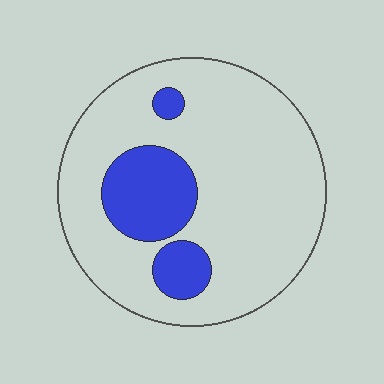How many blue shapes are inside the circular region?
3.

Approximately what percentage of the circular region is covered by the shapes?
Approximately 20%.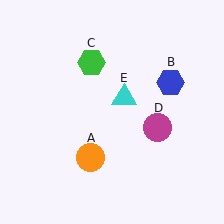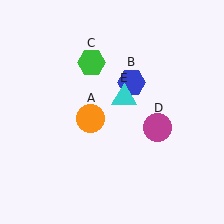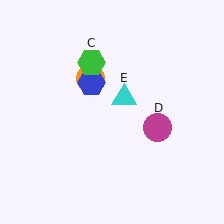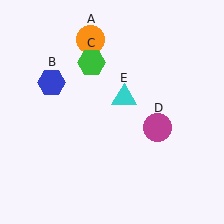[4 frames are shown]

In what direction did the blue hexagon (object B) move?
The blue hexagon (object B) moved left.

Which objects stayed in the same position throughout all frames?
Green hexagon (object C) and magenta circle (object D) and cyan triangle (object E) remained stationary.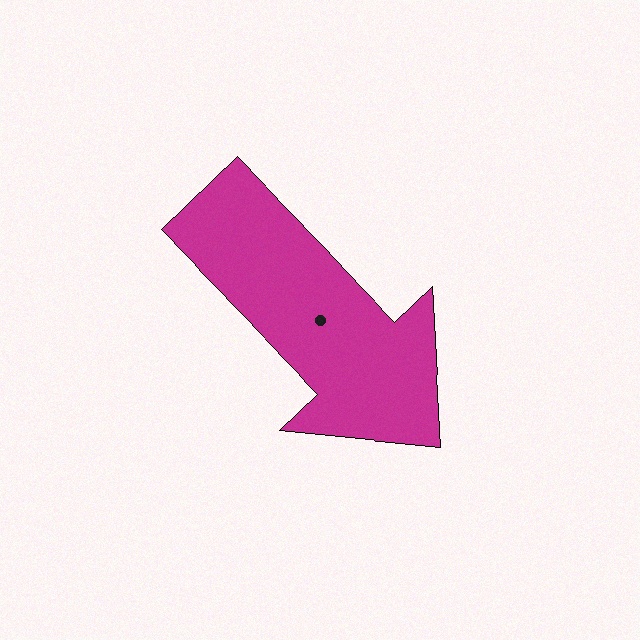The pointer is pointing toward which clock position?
Roughly 5 o'clock.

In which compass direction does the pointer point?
Southeast.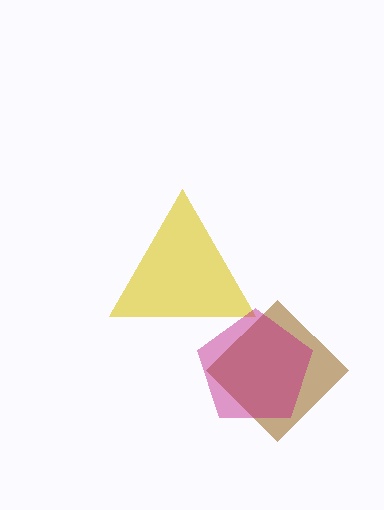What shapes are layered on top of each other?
The layered shapes are: a brown diamond, a yellow triangle, a magenta pentagon.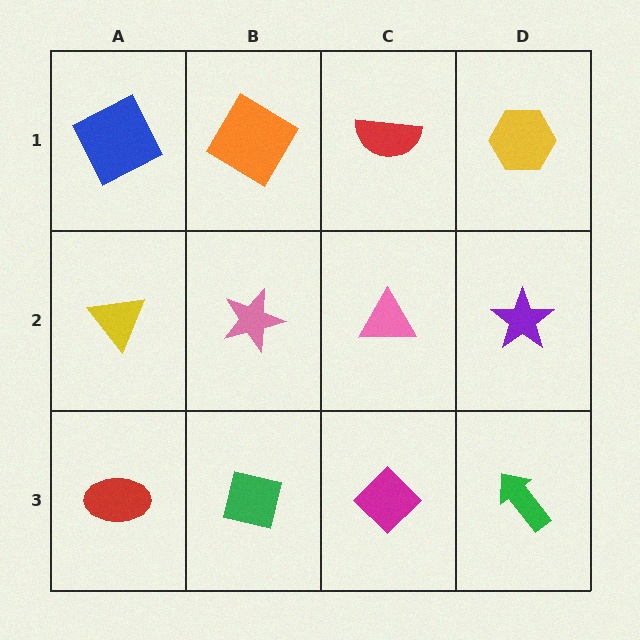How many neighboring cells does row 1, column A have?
2.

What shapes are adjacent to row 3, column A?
A yellow triangle (row 2, column A), a green square (row 3, column B).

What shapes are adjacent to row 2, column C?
A red semicircle (row 1, column C), a magenta diamond (row 3, column C), a pink star (row 2, column B), a purple star (row 2, column D).